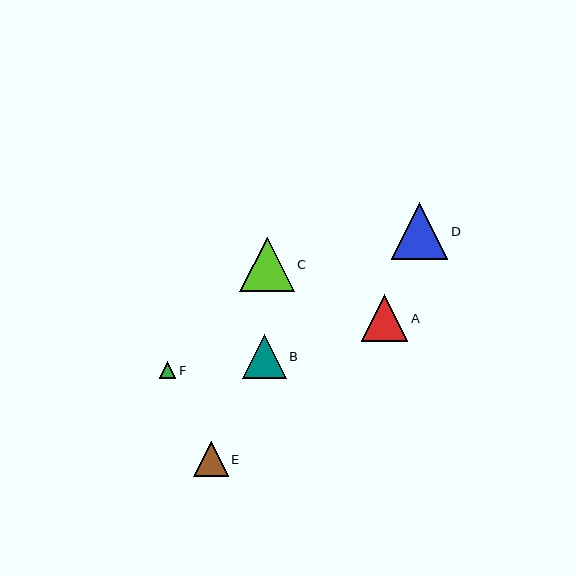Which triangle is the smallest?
Triangle F is the smallest with a size of approximately 17 pixels.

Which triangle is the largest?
Triangle D is the largest with a size of approximately 56 pixels.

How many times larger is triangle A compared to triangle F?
Triangle A is approximately 2.8 times the size of triangle F.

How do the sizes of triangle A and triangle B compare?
Triangle A and triangle B are approximately the same size.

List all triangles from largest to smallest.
From largest to smallest: D, C, A, B, E, F.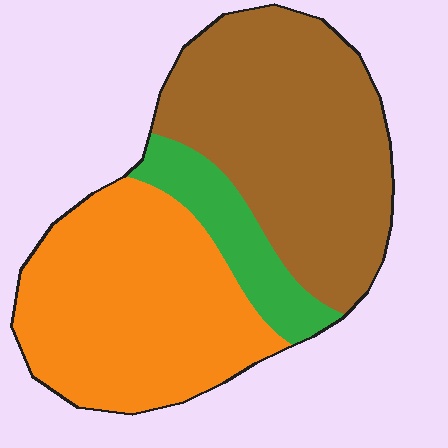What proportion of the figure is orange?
Orange takes up about two fifths (2/5) of the figure.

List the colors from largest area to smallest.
From largest to smallest: brown, orange, green.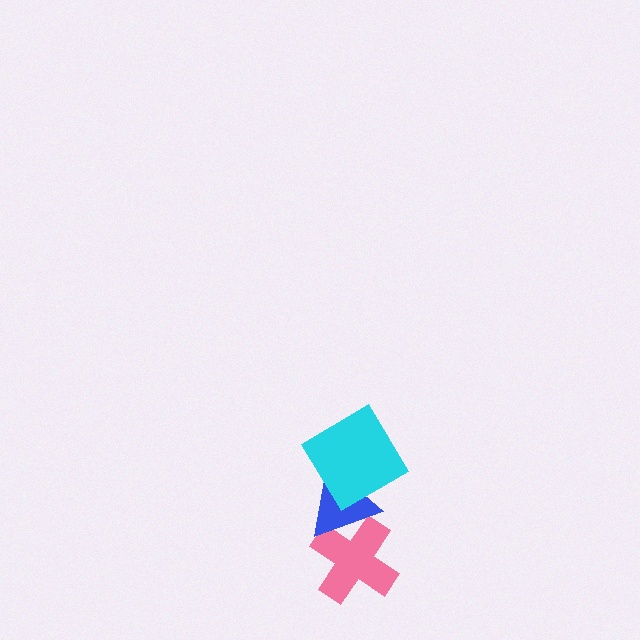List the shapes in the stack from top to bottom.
From top to bottom: the cyan diamond, the blue triangle, the pink cross.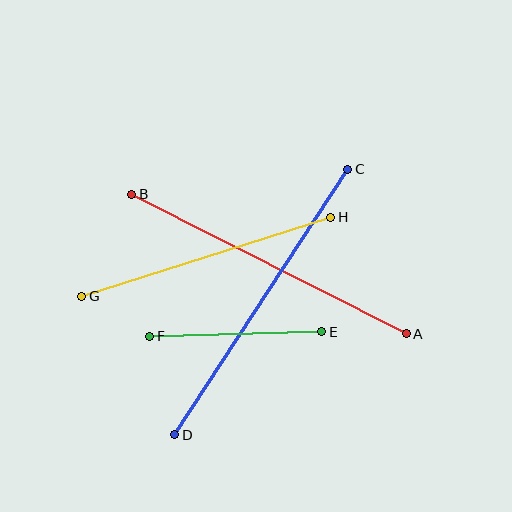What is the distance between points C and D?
The distance is approximately 316 pixels.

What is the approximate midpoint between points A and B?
The midpoint is at approximately (269, 264) pixels.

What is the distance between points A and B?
The distance is approximately 308 pixels.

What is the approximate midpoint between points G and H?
The midpoint is at approximately (206, 257) pixels.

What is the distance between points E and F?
The distance is approximately 172 pixels.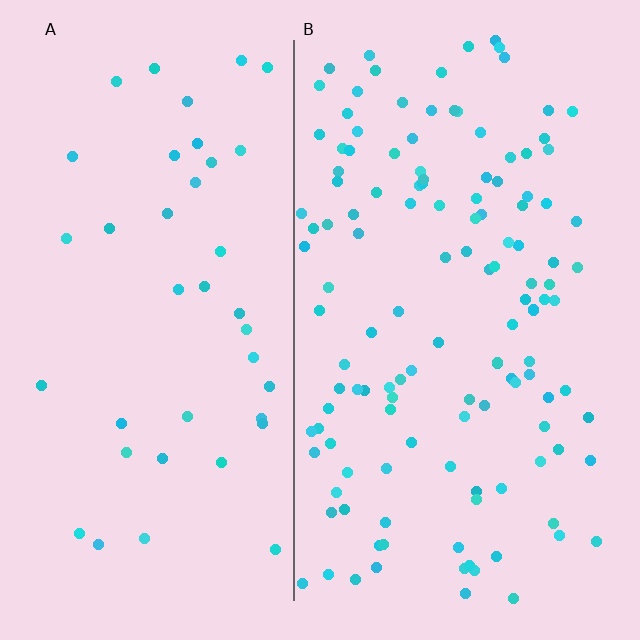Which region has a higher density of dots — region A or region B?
B (the right).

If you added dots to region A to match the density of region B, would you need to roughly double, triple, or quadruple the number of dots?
Approximately triple.